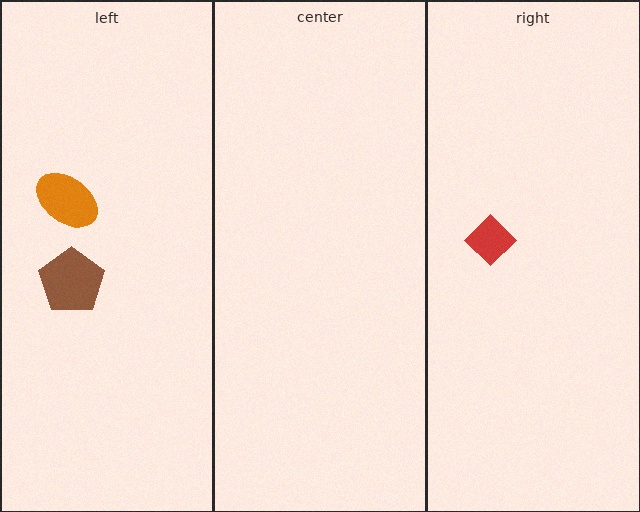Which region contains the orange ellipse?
The left region.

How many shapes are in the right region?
1.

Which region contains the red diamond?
The right region.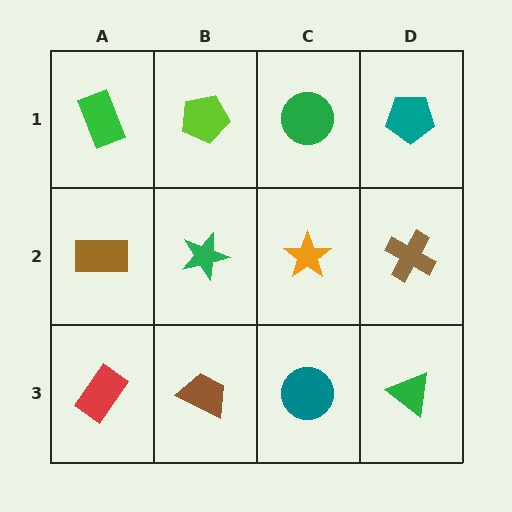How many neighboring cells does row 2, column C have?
4.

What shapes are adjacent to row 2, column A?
A green rectangle (row 1, column A), a red rectangle (row 3, column A), a green star (row 2, column B).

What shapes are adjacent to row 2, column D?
A teal pentagon (row 1, column D), a green triangle (row 3, column D), an orange star (row 2, column C).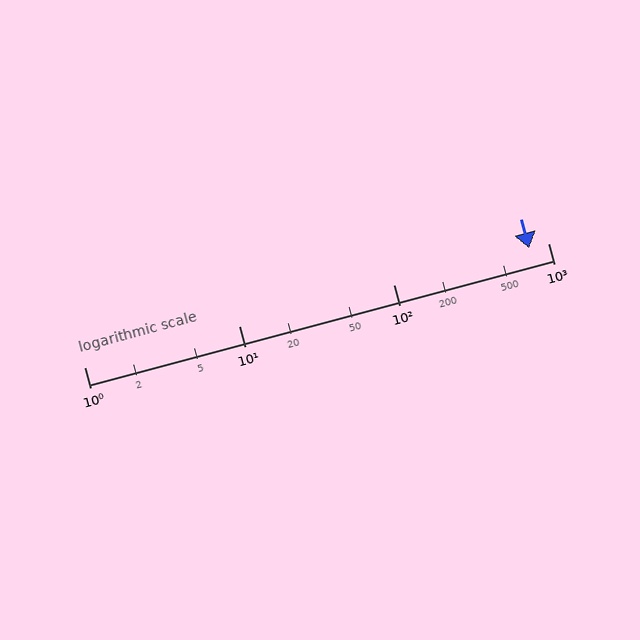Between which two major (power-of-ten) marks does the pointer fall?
The pointer is between 100 and 1000.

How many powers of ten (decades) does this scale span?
The scale spans 3 decades, from 1 to 1000.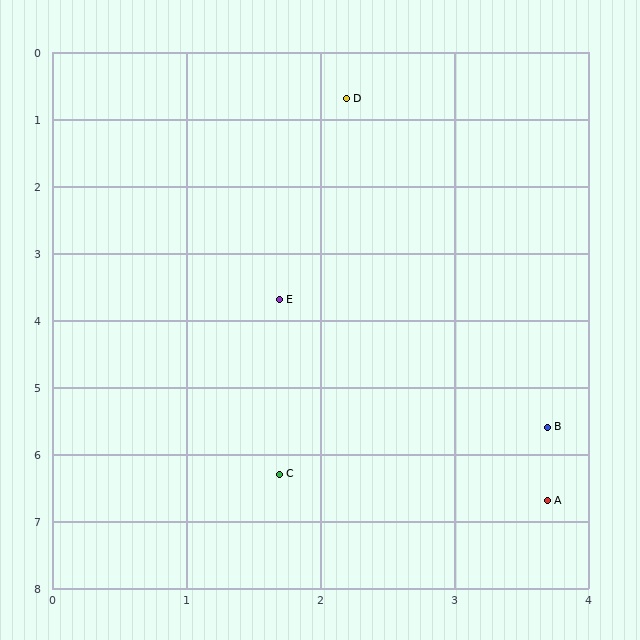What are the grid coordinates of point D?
Point D is at approximately (2.2, 0.7).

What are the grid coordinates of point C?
Point C is at approximately (1.7, 6.3).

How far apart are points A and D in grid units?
Points A and D are about 6.2 grid units apart.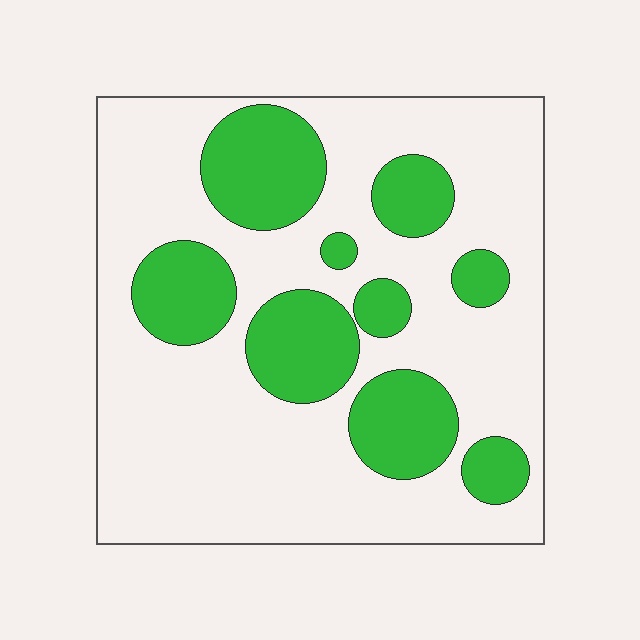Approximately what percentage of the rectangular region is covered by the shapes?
Approximately 30%.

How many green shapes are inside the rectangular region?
9.